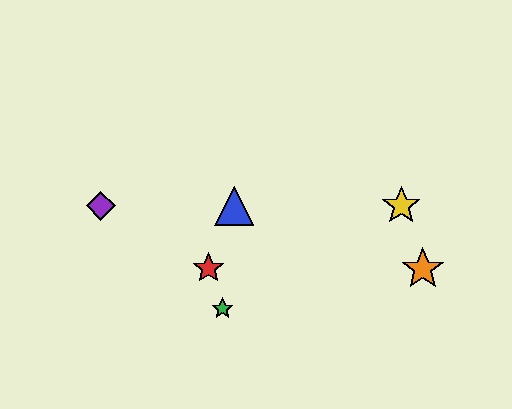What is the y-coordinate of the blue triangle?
The blue triangle is at y≈206.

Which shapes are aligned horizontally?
The blue triangle, the yellow star, the purple diamond are aligned horizontally.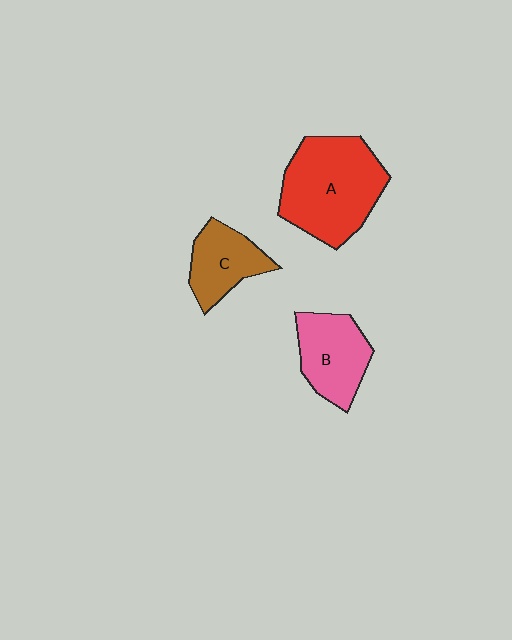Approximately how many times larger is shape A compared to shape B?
Approximately 1.6 times.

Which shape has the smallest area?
Shape C (brown).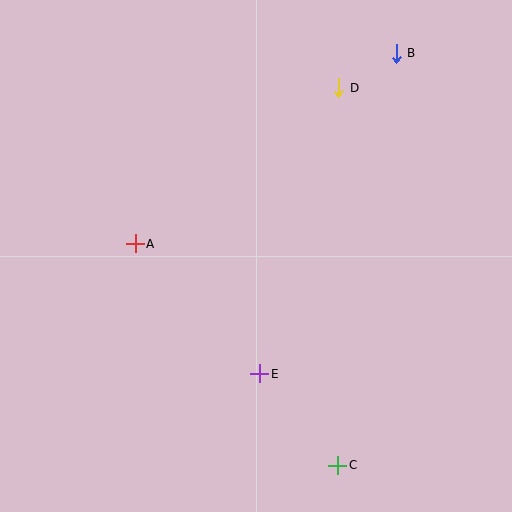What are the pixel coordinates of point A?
Point A is at (135, 244).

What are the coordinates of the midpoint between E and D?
The midpoint between E and D is at (299, 231).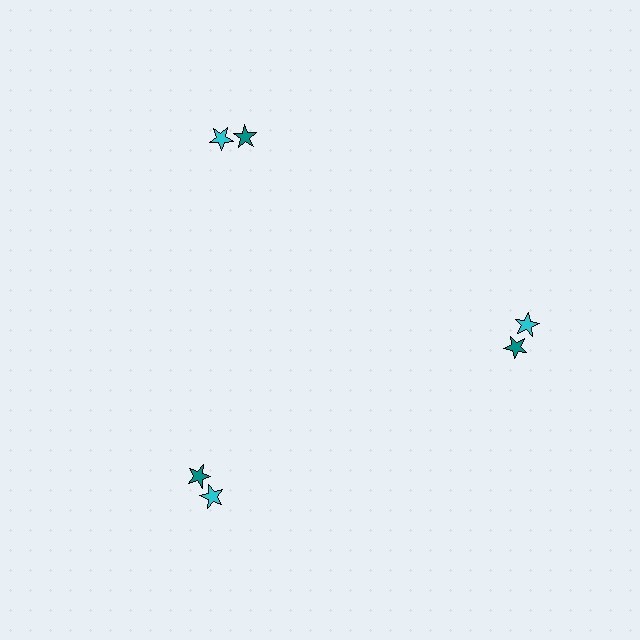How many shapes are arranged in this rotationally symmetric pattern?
There are 6 shapes, arranged in 3 groups of 2.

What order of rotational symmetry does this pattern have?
This pattern has 3-fold rotational symmetry.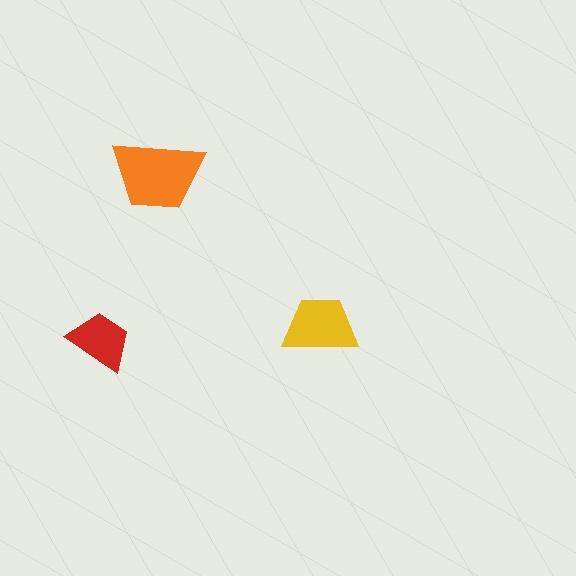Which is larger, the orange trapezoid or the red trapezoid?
The orange one.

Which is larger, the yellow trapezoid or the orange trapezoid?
The orange one.